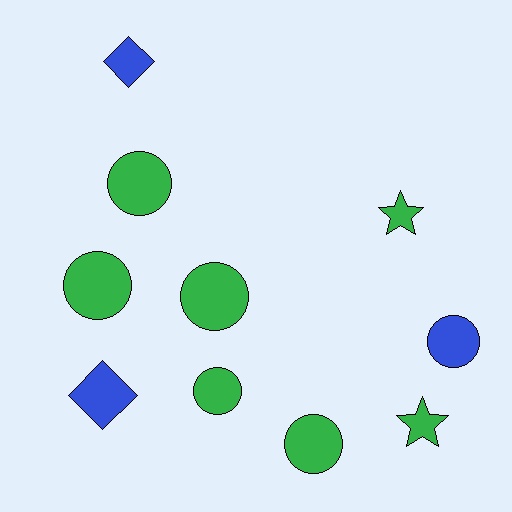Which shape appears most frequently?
Circle, with 6 objects.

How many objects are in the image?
There are 10 objects.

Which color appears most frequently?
Green, with 7 objects.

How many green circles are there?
There are 5 green circles.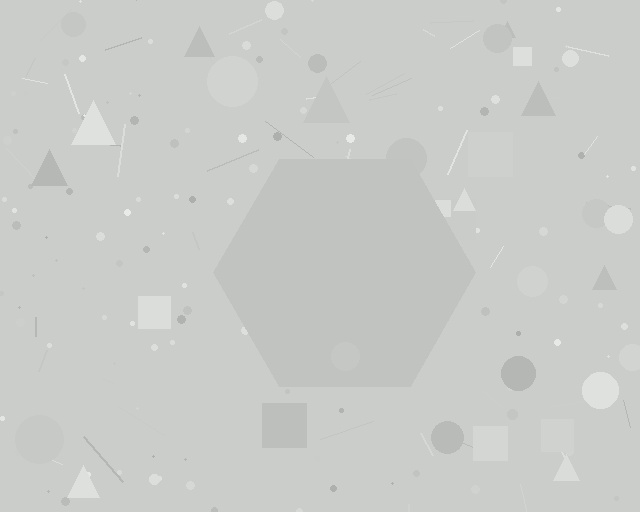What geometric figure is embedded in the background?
A hexagon is embedded in the background.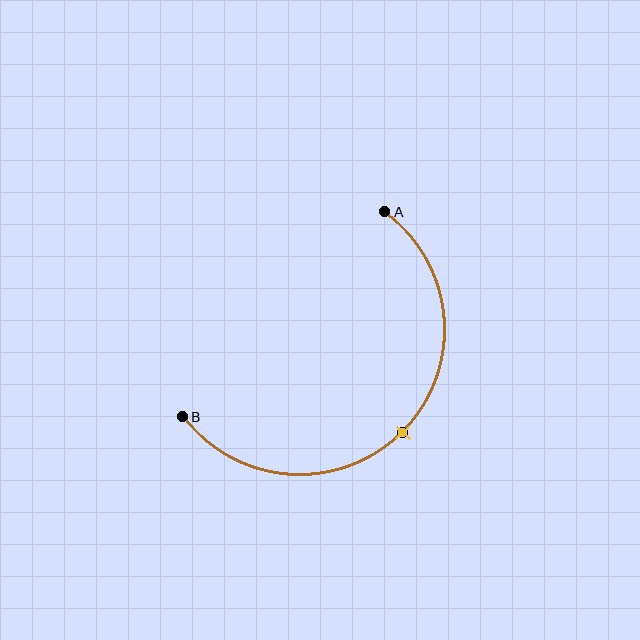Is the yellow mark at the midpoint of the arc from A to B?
Yes. The yellow mark lies on the arc at equal arc-length from both A and B — it is the arc midpoint.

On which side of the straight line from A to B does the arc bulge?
The arc bulges below and to the right of the straight line connecting A and B.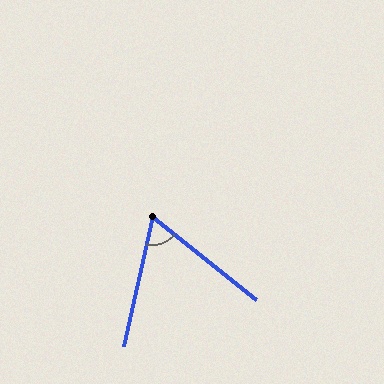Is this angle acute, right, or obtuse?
It is acute.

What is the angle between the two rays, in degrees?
Approximately 64 degrees.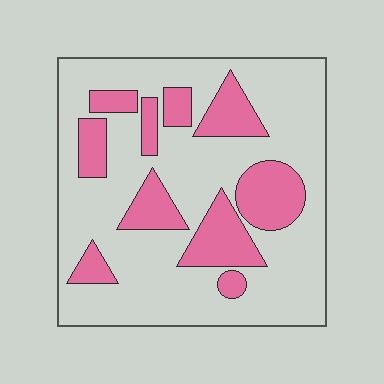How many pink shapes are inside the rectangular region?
10.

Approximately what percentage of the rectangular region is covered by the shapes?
Approximately 25%.